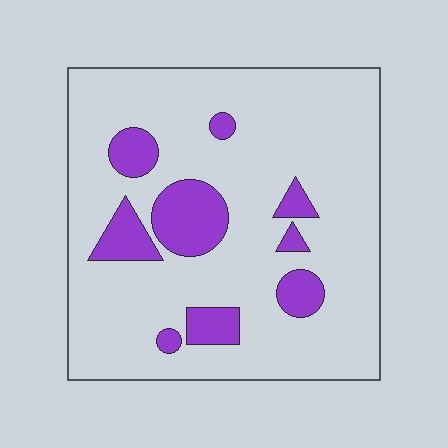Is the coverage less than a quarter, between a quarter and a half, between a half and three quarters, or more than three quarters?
Less than a quarter.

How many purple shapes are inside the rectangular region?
9.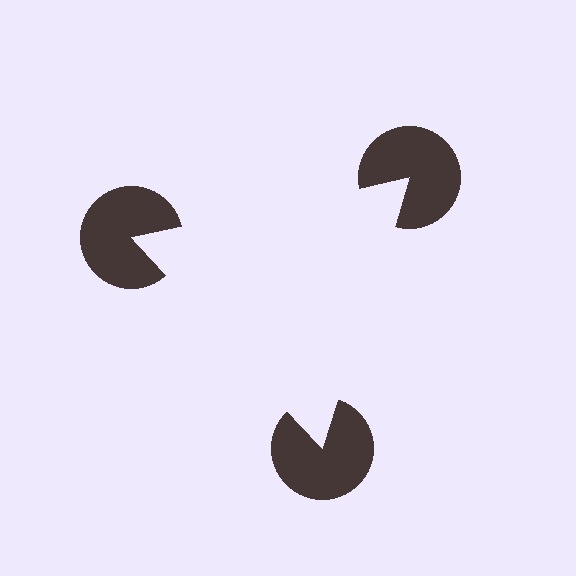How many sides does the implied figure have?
3 sides.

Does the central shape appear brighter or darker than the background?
It typically appears slightly brighter than the background, even though no actual brightness change is drawn.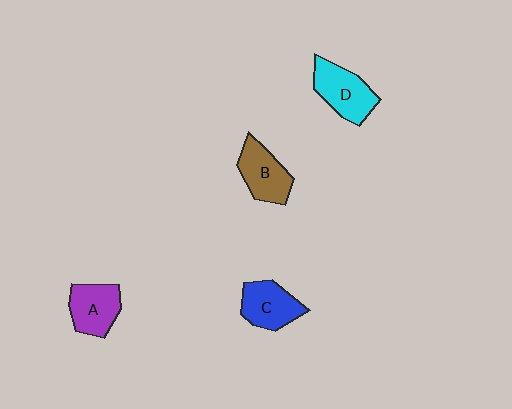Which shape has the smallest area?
Shape C (blue).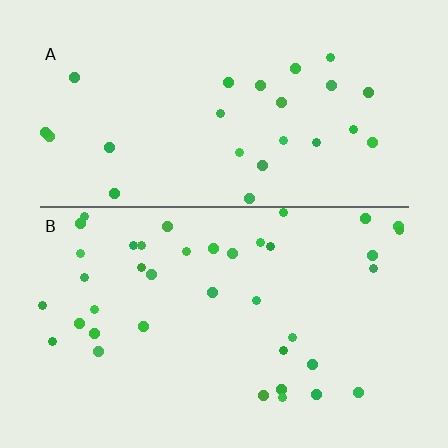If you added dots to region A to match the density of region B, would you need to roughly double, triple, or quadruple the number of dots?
Approximately double.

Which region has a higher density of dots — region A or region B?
B (the bottom).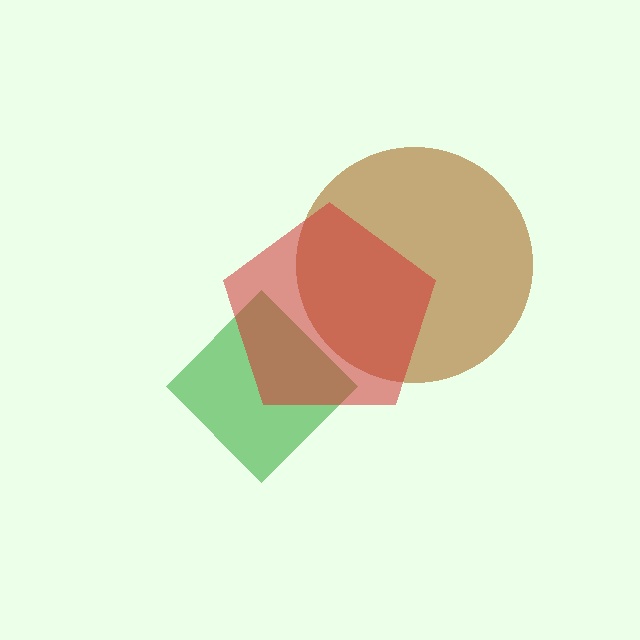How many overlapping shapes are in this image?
There are 3 overlapping shapes in the image.